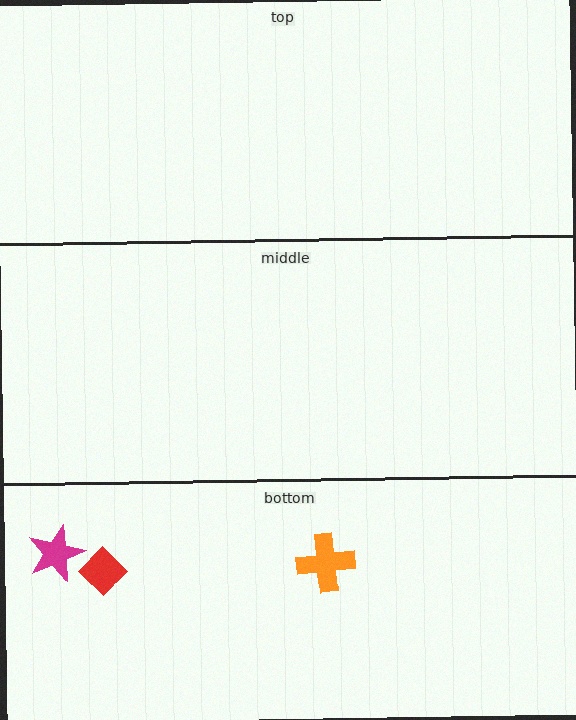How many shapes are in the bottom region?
3.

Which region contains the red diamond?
The bottom region.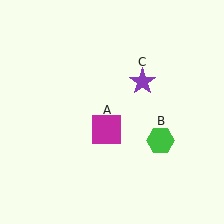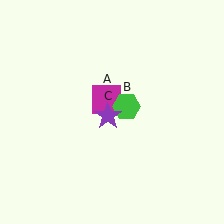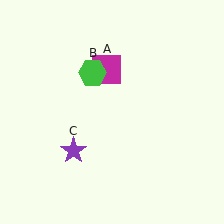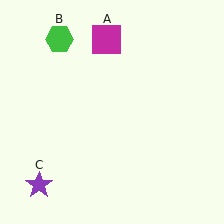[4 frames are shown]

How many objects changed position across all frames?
3 objects changed position: magenta square (object A), green hexagon (object B), purple star (object C).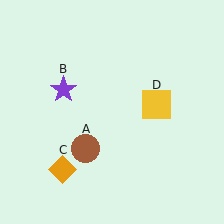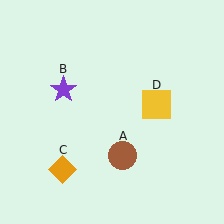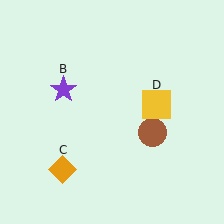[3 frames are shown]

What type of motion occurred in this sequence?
The brown circle (object A) rotated counterclockwise around the center of the scene.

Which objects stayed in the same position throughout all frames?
Purple star (object B) and orange diamond (object C) and yellow square (object D) remained stationary.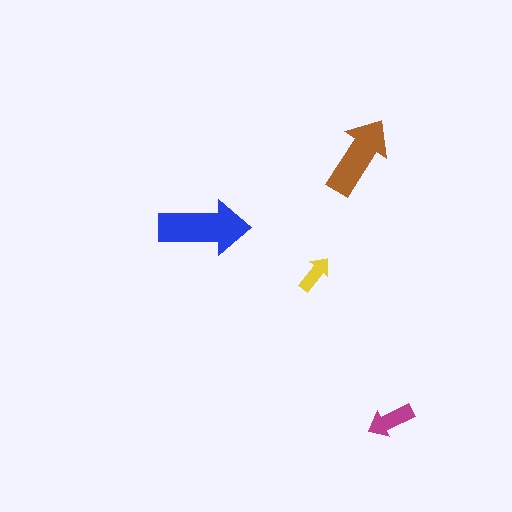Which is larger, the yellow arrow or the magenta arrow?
The magenta one.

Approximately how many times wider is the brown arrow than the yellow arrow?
About 2 times wider.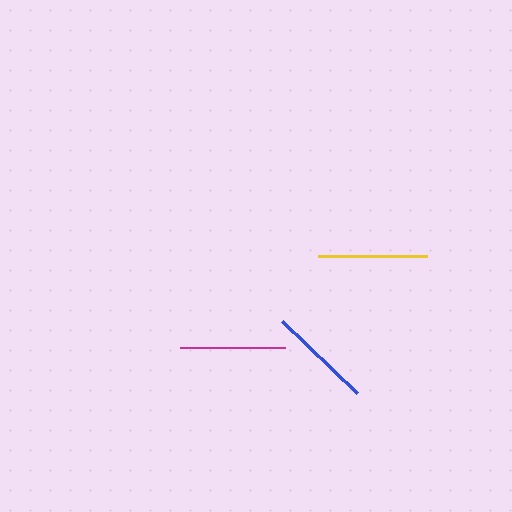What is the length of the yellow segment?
The yellow segment is approximately 110 pixels long.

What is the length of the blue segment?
The blue segment is approximately 104 pixels long.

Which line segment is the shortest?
The blue line is the shortest at approximately 104 pixels.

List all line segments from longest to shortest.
From longest to shortest: yellow, magenta, blue.